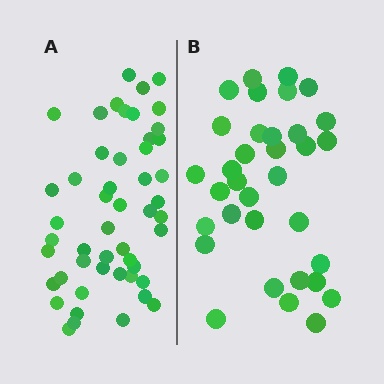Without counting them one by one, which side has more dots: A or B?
Region A (the left region) has more dots.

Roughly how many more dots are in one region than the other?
Region A has approximately 15 more dots than region B.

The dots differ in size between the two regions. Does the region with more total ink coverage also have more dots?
No. Region B has more total ink coverage because its dots are larger, but region A actually contains more individual dots. Total area can be misleading — the number of items is what matters here.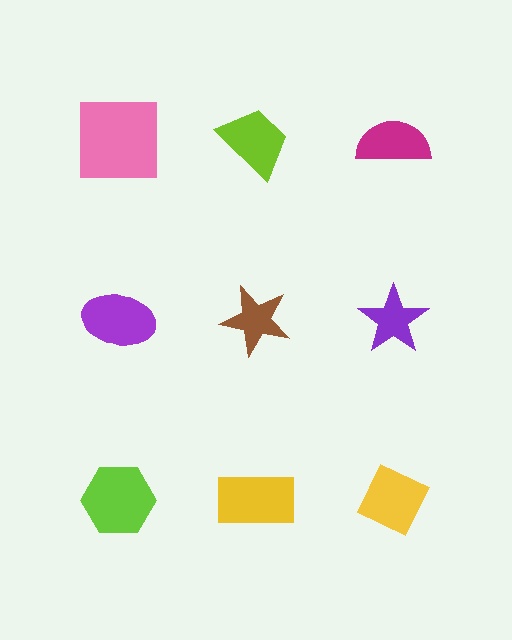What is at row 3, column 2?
A yellow rectangle.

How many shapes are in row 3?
3 shapes.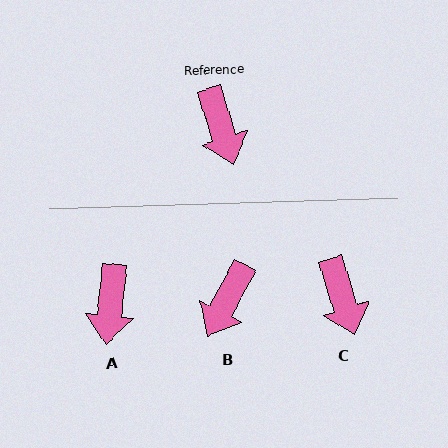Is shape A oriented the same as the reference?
No, it is off by about 24 degrees.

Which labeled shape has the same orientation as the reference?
C.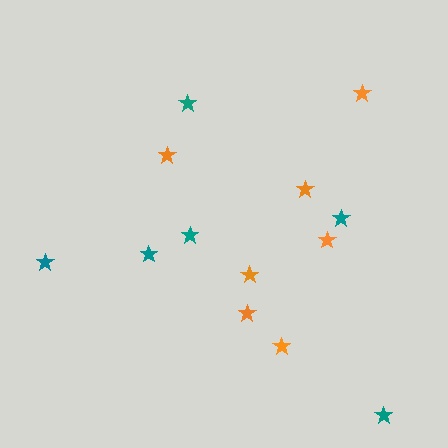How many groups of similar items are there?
There are 2 groups: one group of orange stars (7) and one group of teal stars (6).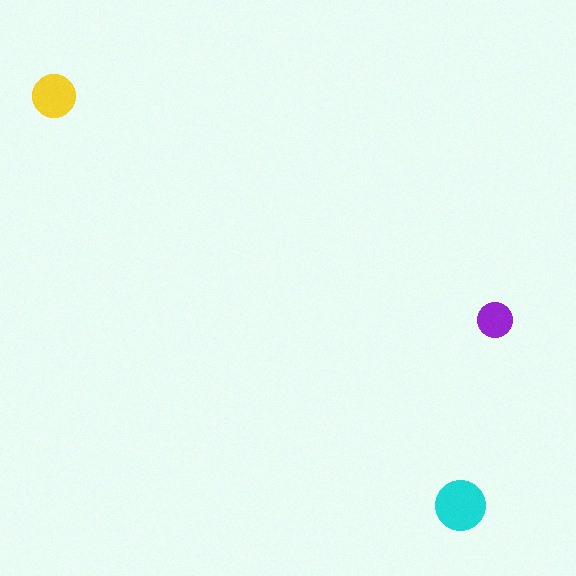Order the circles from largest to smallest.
the cyan one, the yellow one, the purple one.